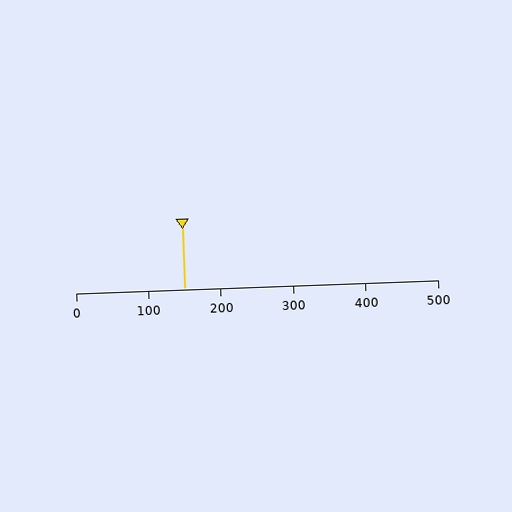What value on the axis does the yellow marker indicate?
The marker indicates approximately 150.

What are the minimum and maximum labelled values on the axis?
The axis runs from 0 to 500.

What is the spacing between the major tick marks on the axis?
The major ticks are spaced 100 apart.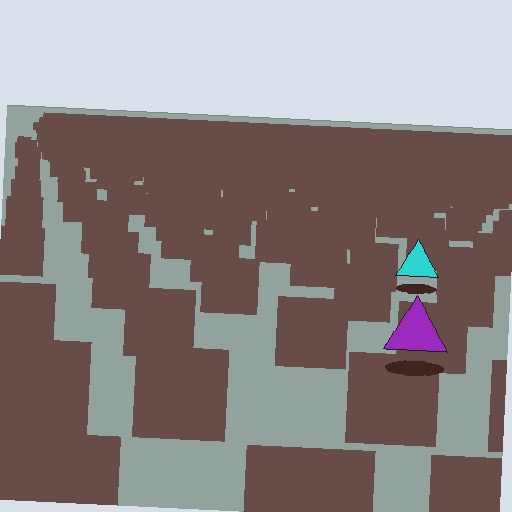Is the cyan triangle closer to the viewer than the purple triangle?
No. The purple triangle is closer — you can tell from the texture gradient: the ground texture is coarser near it.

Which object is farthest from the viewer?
The cyan triangle is farthest from the viewer. It appears smaller and the ground texture around it is denser.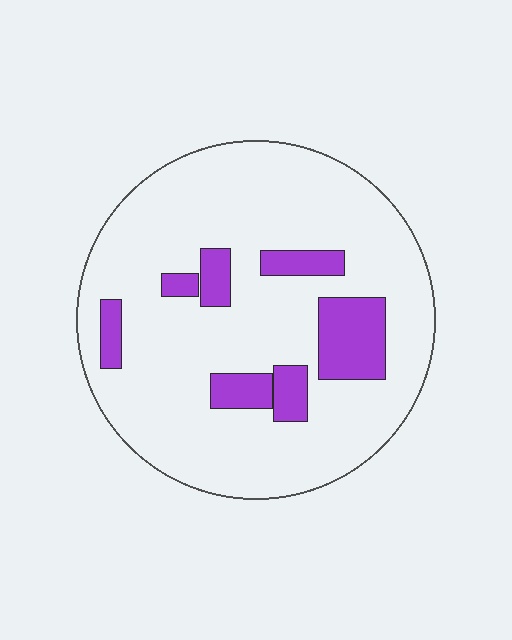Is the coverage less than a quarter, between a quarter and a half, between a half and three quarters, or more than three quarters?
Less than a quarter.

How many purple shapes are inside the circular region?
7.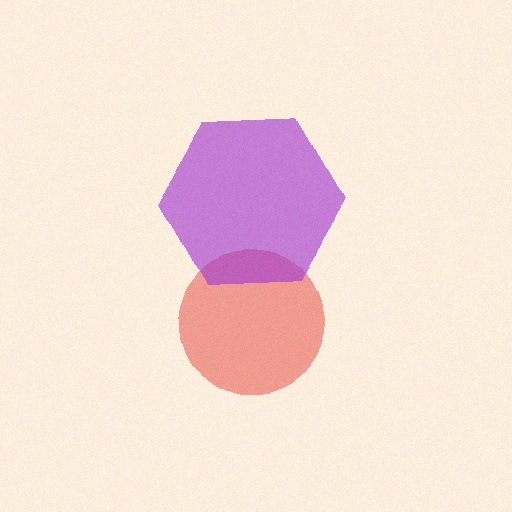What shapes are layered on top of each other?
The layered shapes are: a red circle, a purple hexagon.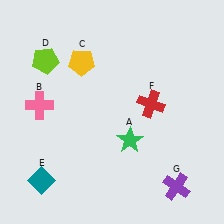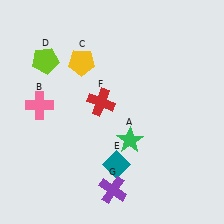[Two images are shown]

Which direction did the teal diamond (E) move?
The teal diamond (E) moved right.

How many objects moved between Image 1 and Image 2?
3 objects moved between the two images.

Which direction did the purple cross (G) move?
The purple cross (G) moved left.